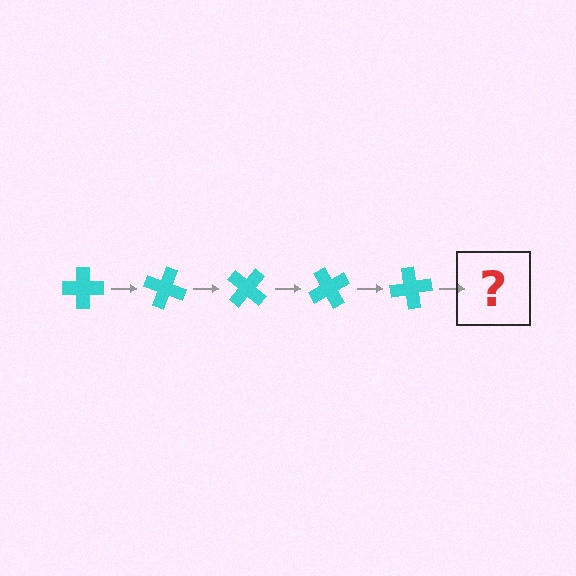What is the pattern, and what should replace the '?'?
The pattern is that the cross rotates 20 degrees each step. The '?' should be a cyan cross rotated 100 degrees.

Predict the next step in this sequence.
The next step is a cyan cross rotated 100 degrees.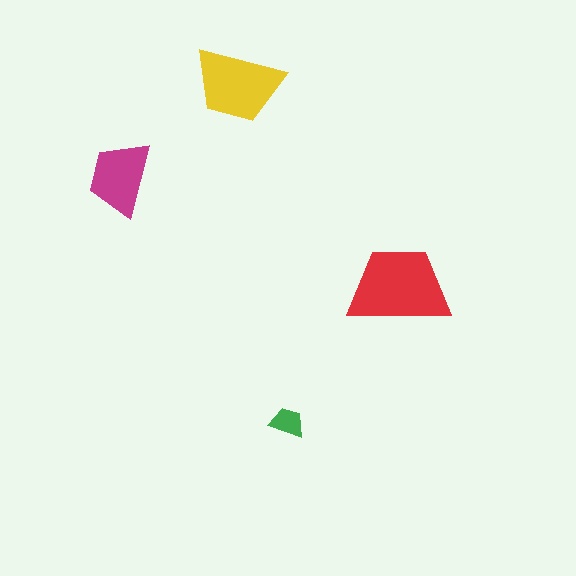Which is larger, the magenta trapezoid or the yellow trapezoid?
The yellow one.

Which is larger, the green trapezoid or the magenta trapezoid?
The magenta one.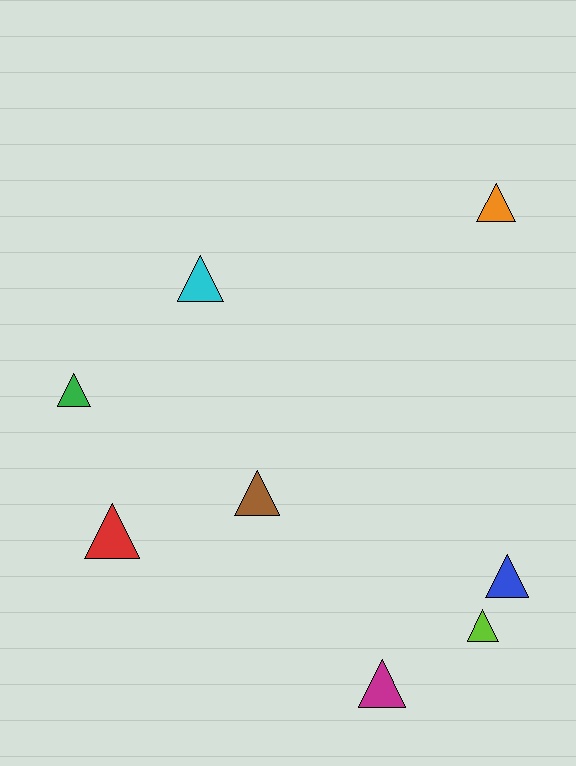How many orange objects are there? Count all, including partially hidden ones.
There is 1 orange object.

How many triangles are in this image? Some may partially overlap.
There are 8 triangles.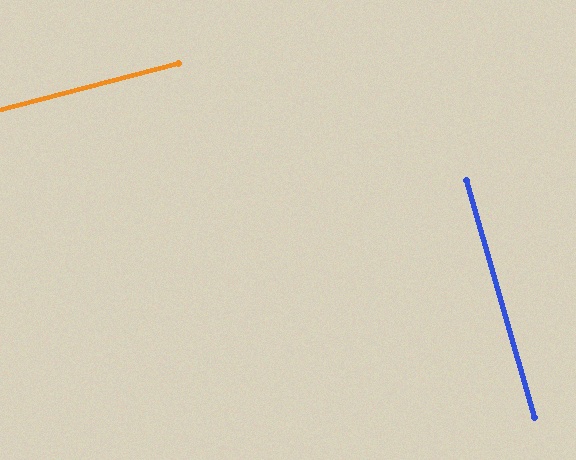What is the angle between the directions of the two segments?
Approximately 89 degrees.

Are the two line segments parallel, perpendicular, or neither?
Perpendicular — they meet at approximately 89°.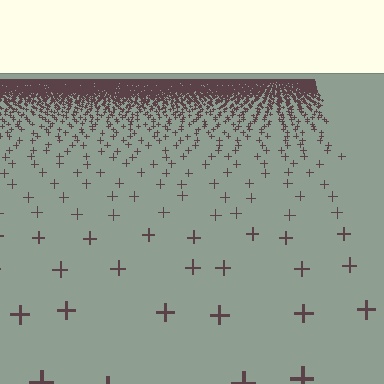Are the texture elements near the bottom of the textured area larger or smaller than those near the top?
Larger. Near the bottom, elements are closer to the viewer and appear at a bigger on-screen size.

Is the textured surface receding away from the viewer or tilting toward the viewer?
The surface is receding away from the viewer. Texture elements get smaller and denser toward the top.